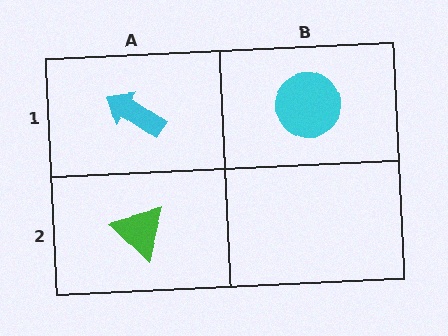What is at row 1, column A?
A cyan arrow.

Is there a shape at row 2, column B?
No, that cell is empty.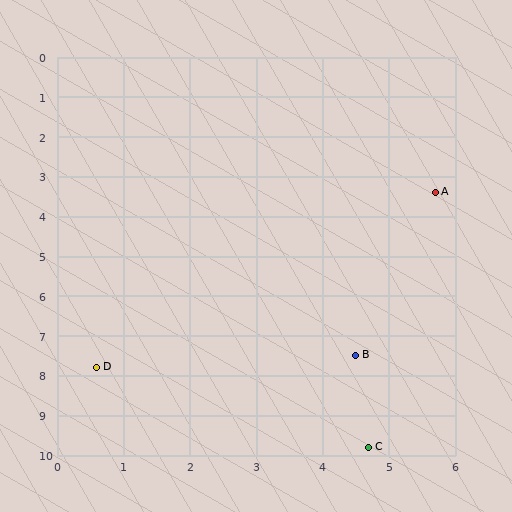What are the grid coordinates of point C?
Point C is at approximately (4.7, 9.8).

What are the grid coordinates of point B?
Point B is at approximately (4.5, 7.5).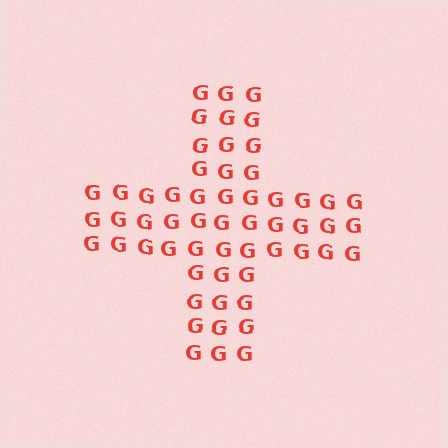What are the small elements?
The small elements are letter G's.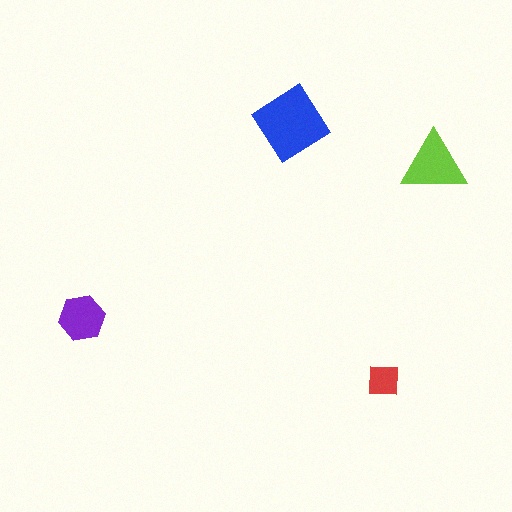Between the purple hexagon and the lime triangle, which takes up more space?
The lime triangle.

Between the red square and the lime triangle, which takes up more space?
The lime triangle.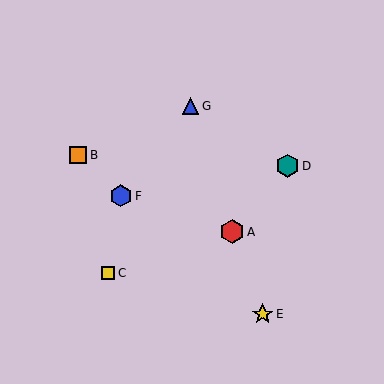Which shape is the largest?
The red hexagon (labeled A) is the largest.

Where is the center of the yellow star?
The center of the yellow star is at (263, 314).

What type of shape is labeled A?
Shape A is a red hexagon.